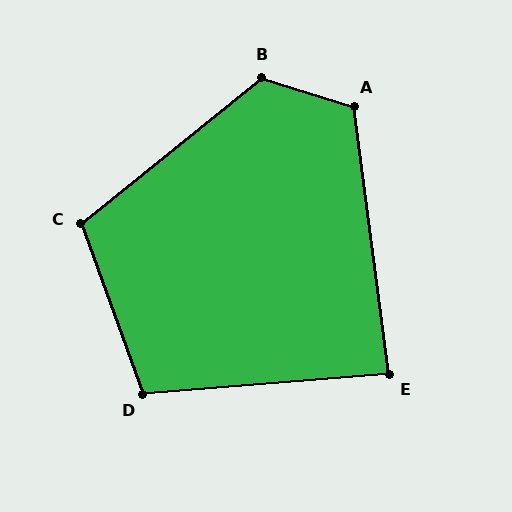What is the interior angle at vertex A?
Approximately 115 degrees (obtuse).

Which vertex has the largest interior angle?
B, at approximately 124 degrees.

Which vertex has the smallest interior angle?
E, at approximately 87 degrees.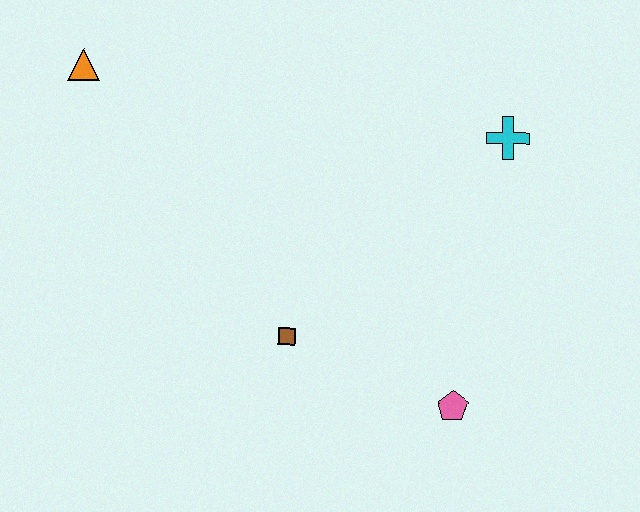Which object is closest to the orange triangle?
The brown square is closest to the orange triangle.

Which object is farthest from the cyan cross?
The orange triangle is farthest from the cyan cross.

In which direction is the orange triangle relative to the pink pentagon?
The orange triangle is to the left of the pink pentagon.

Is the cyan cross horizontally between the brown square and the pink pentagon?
No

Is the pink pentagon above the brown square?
No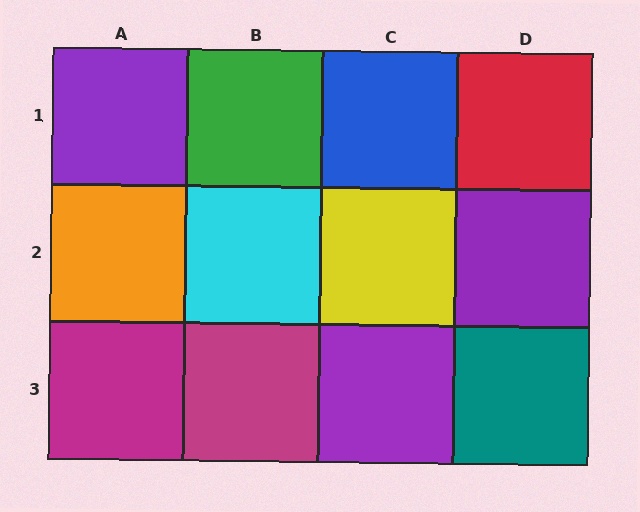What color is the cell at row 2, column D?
Purple.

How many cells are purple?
3 cells are purple.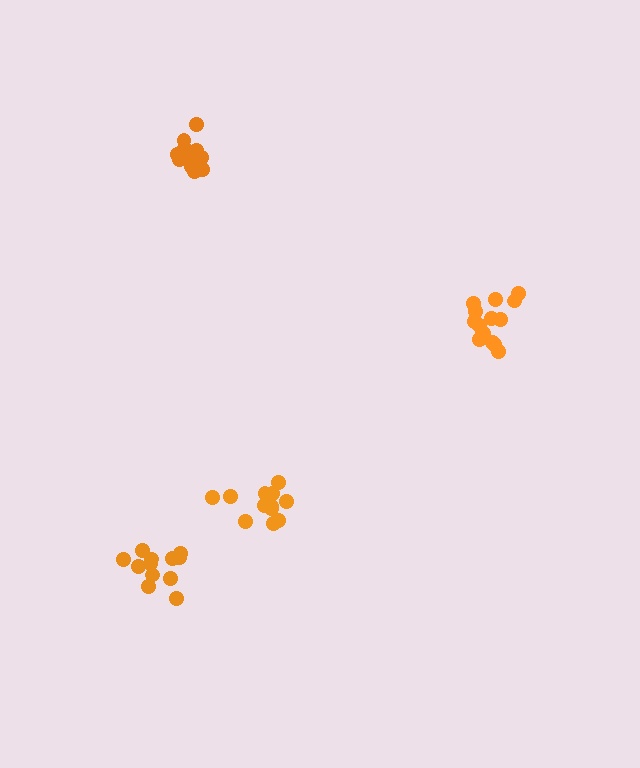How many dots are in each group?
Group 1: 12 dots, Group 2: 13 dots, Group 3: 15 dots, Group 4: 12 dots (52 total).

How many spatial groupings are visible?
There are 4 spatial groupings.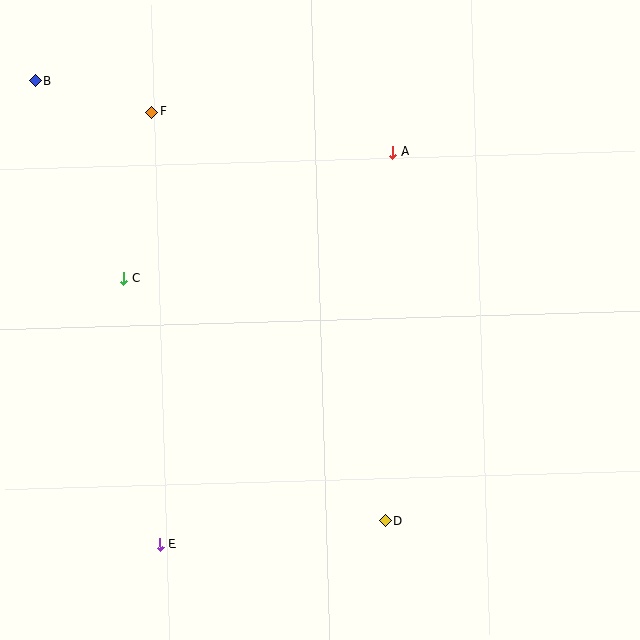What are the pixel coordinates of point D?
Point D is at (385, 521).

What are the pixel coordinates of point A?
Point A is at (393, 152).